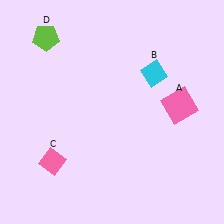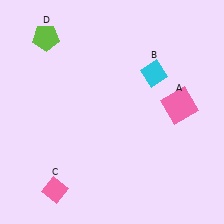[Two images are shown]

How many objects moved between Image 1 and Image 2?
1 object moved between the two images.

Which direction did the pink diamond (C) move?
The pink diamond (C) moved down.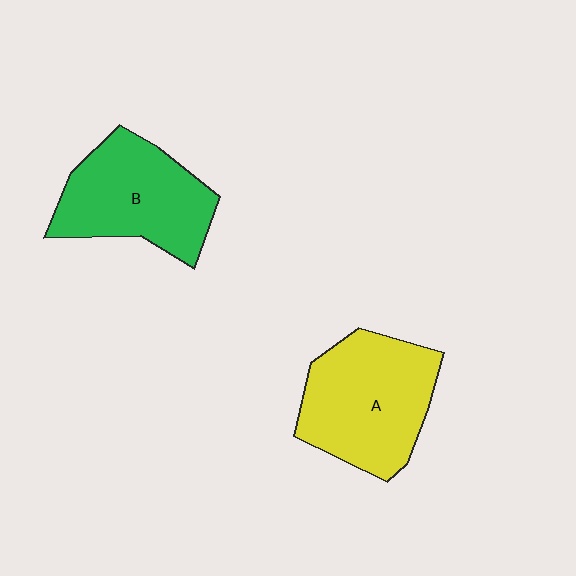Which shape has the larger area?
Shape A (yellow).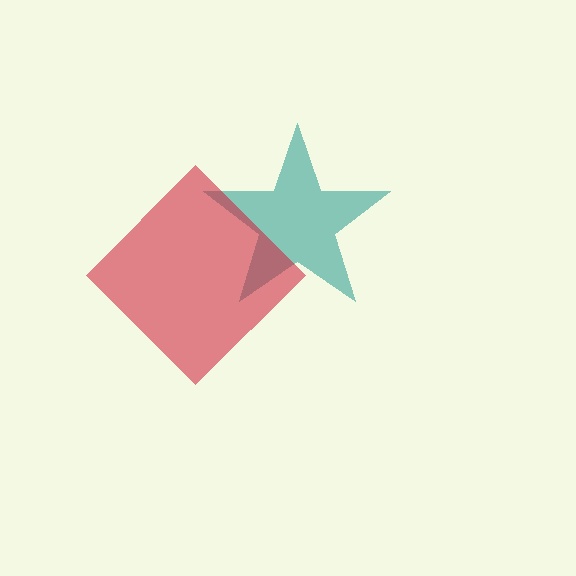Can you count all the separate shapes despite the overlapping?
Yes, there are 2 separate shapes.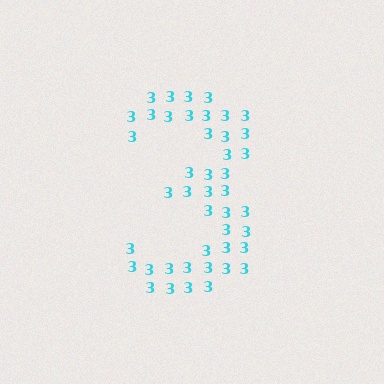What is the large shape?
The large shape is the digit 3.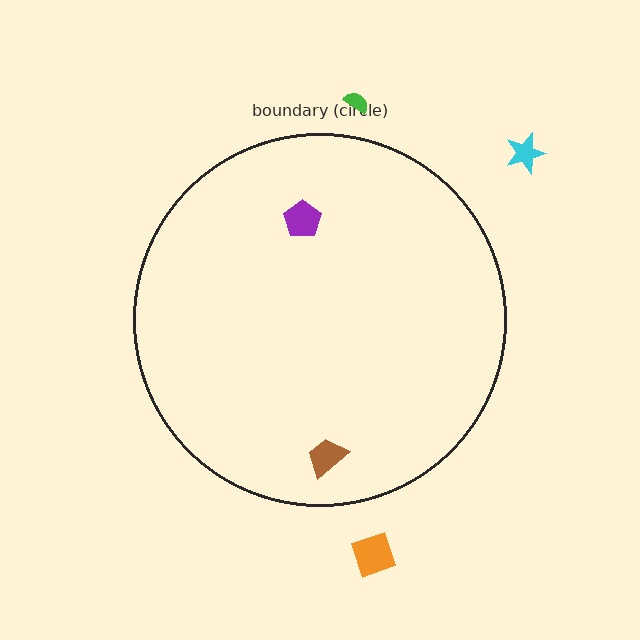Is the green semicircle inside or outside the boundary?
Outside.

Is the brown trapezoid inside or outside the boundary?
Inside.